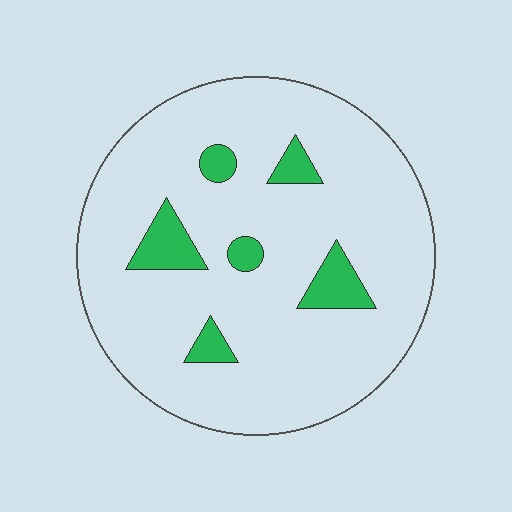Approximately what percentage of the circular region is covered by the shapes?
Approximately 10%.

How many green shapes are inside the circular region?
6.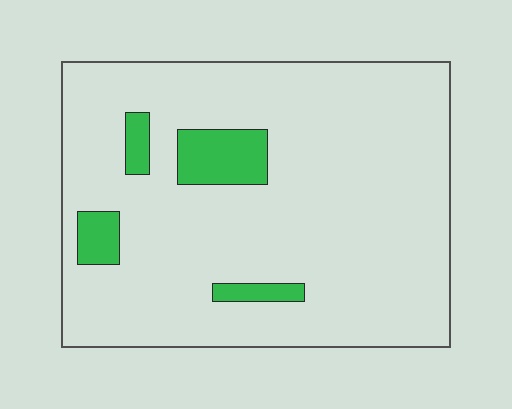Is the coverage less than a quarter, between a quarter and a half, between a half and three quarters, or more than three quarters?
Less than a quarter.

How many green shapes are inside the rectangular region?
4.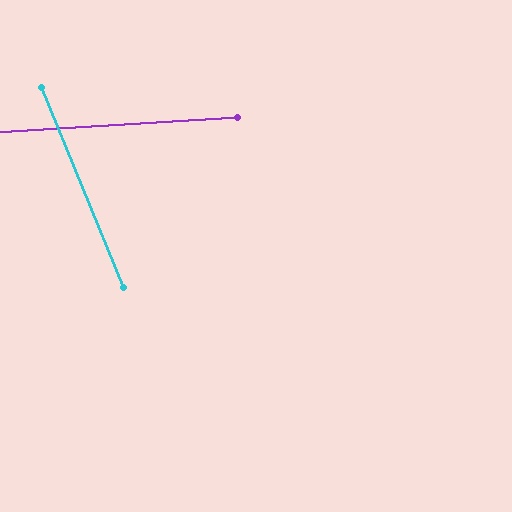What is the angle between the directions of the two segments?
Approximately 71 degrees.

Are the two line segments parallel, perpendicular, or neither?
Neither parallel nor perpendicular — they differ by about 71°.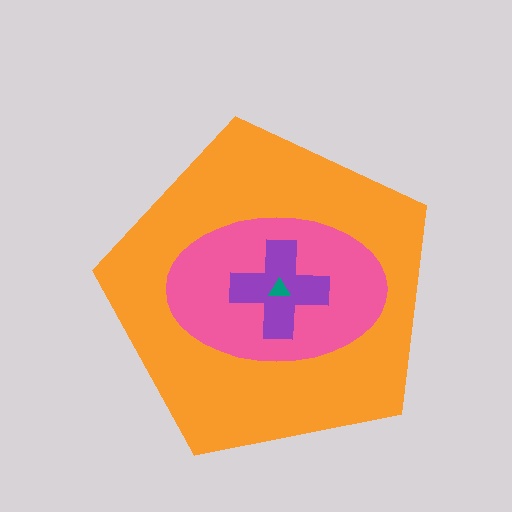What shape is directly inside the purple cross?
The teal triangle.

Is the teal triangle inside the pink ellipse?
Yes.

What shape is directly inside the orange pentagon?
The pink ellipse.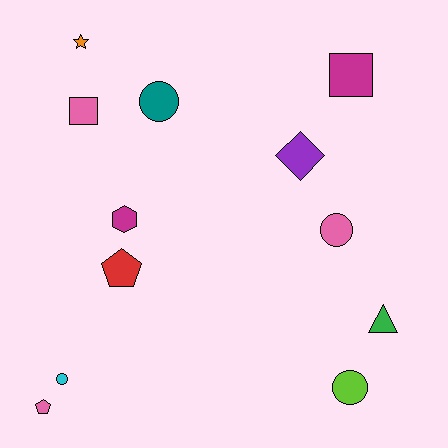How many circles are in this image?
There are 4 circles.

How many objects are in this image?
There are 12 objects.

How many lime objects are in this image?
There is 1 lime object.